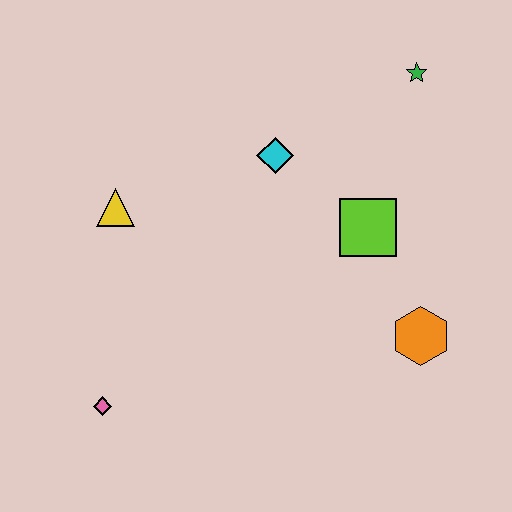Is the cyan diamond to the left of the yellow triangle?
No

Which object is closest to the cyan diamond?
The lime square is closest to the cyan diamond.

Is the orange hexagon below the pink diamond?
No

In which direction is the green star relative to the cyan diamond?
The green star is to the right of the cyan diamond.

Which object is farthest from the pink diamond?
The green star is farthest from the pink diamond.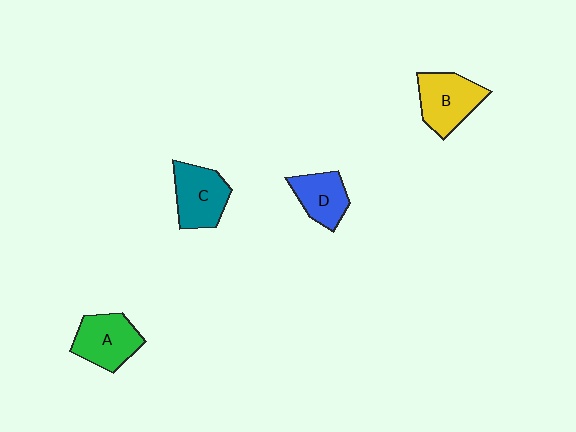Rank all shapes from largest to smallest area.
From largest to smallest: B (yellow), C (teal), A (green), D (blue).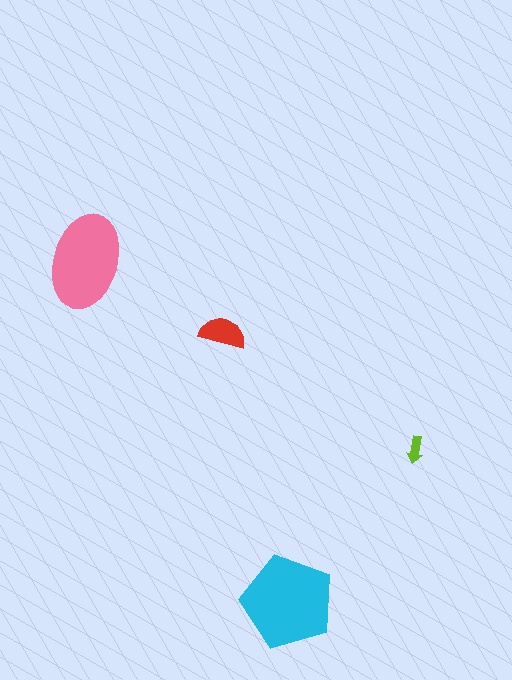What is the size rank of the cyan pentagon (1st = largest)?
1st.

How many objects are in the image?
There are 4 objects in the image.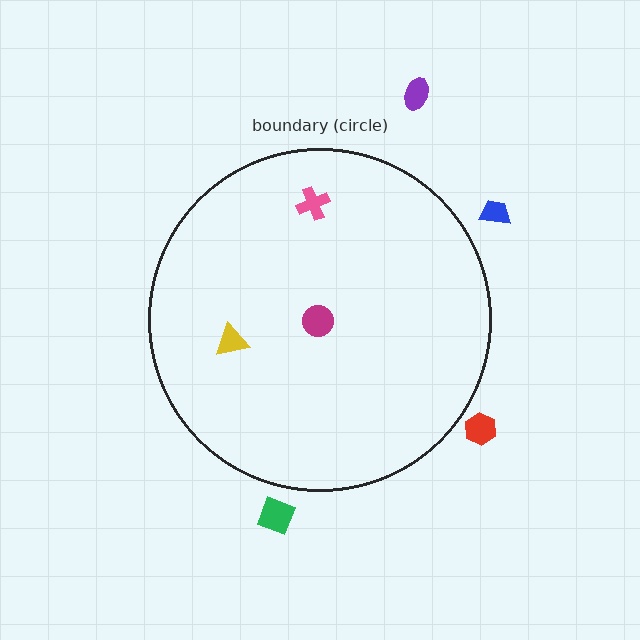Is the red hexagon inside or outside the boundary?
Outside.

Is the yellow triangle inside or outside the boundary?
Inside.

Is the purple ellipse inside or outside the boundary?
Outside.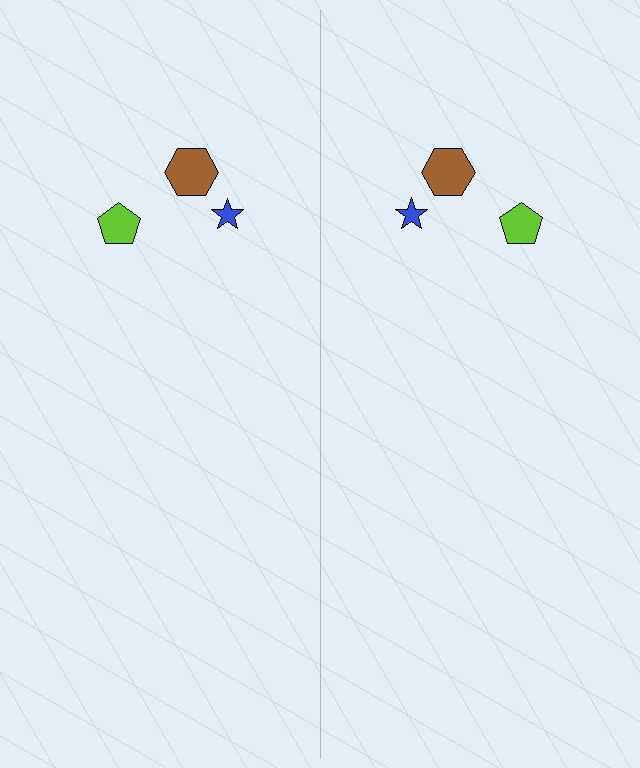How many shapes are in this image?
There are 6 shapes in this image.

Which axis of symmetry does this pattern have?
The pattern has a vertical axis of symmetry running through the center of the image.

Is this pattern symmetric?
Yes, this pattern has bilateral (reflection) symmetry.